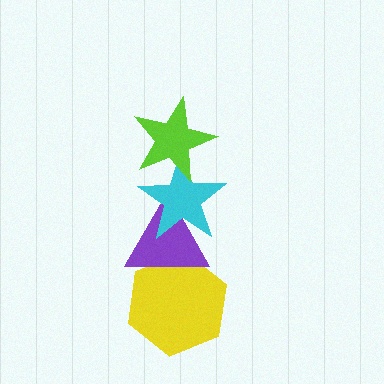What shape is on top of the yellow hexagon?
The purple triangle is on top of the yellow hexagon.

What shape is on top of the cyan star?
The lime star is on top of the cyan star.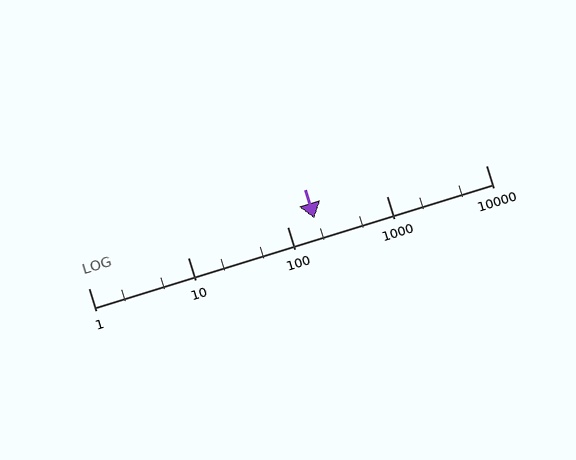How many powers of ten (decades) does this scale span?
The scale spans 4 decades, from 1 to 10000.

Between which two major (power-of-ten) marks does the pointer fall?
The pointer is between 100 and 1000.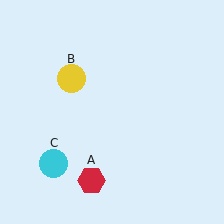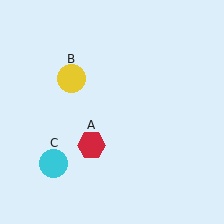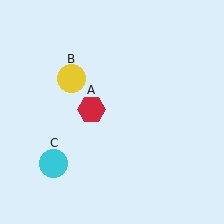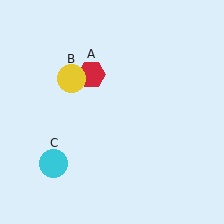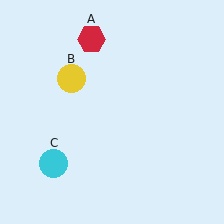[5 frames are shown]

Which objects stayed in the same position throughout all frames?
Yellow circle (object B) and cyan circle (object C) remained stationary.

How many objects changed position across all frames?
1 object changed position: red hexagon (object A).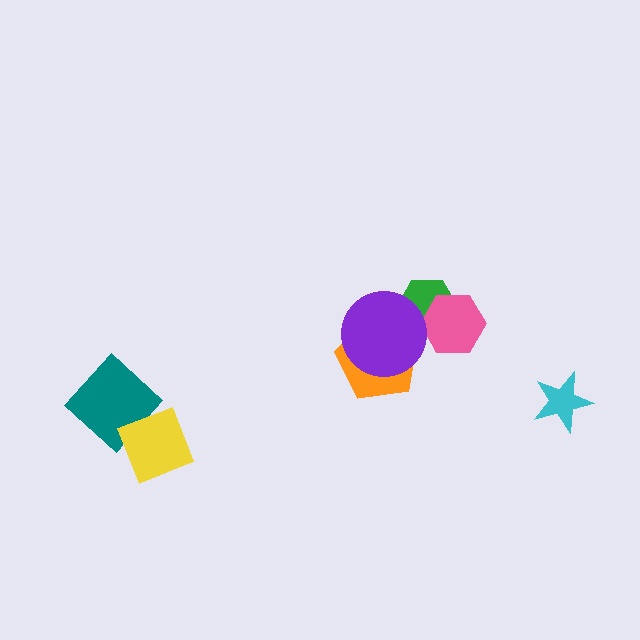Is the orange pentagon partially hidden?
Yes, it is partially covered by another shape.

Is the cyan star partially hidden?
No, no other shape covers it.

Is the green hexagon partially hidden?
Yes, it is partially covered by another shape.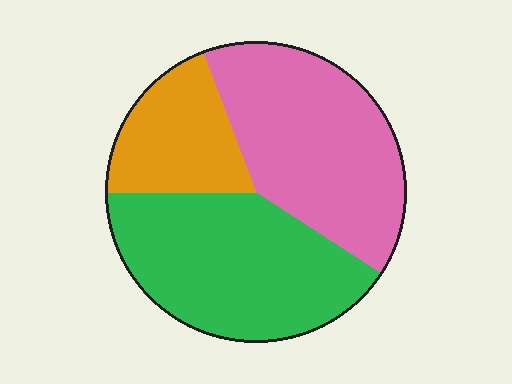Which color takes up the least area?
Orange, at roughly 20%.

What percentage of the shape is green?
Green covers 41% of the shape.